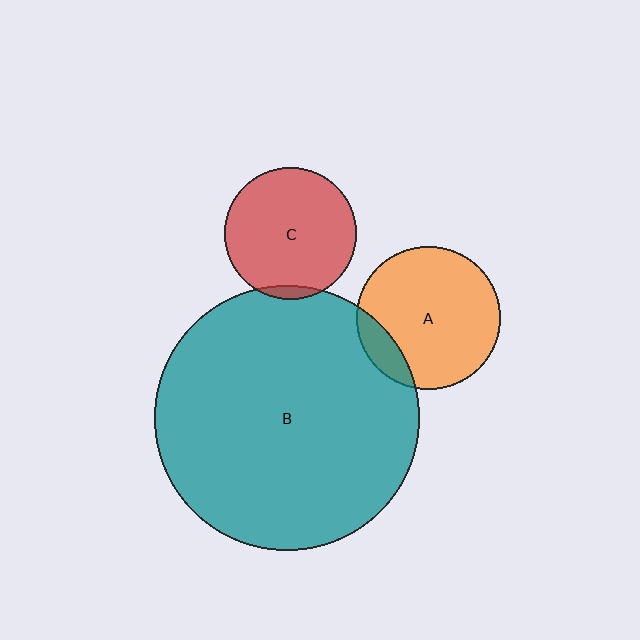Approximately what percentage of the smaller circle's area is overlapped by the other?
Approximately 15%.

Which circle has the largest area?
Circle B (teal).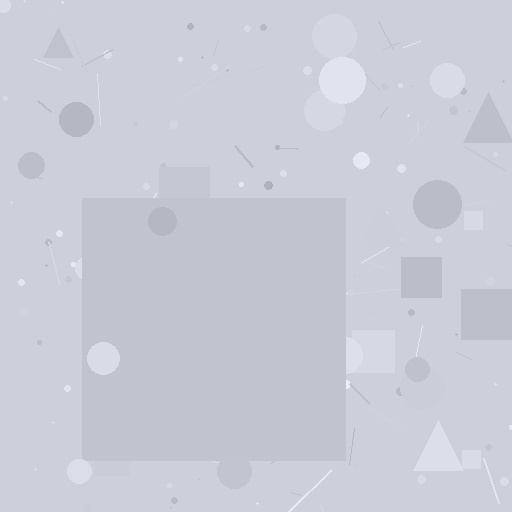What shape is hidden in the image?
A square is hidden in the image.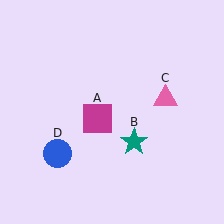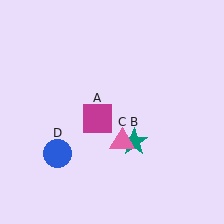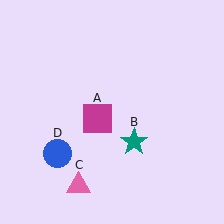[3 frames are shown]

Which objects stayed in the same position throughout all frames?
Magenta square (object A) and teal star (object B) and blue circle (object D) remained stationary.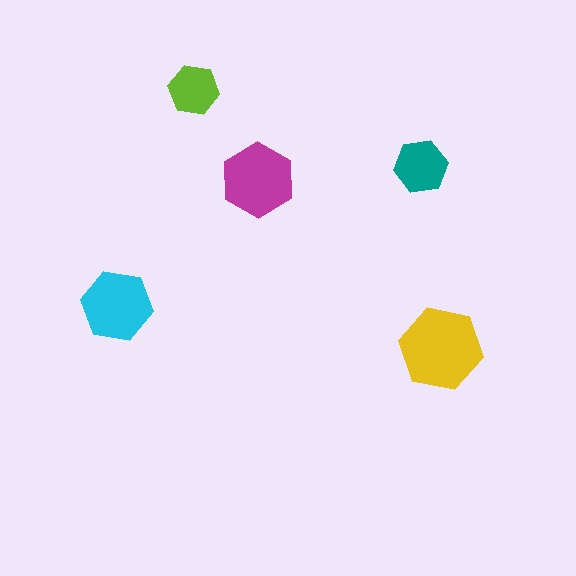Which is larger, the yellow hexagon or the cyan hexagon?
The yellow one.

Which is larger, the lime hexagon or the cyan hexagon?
The cyan one.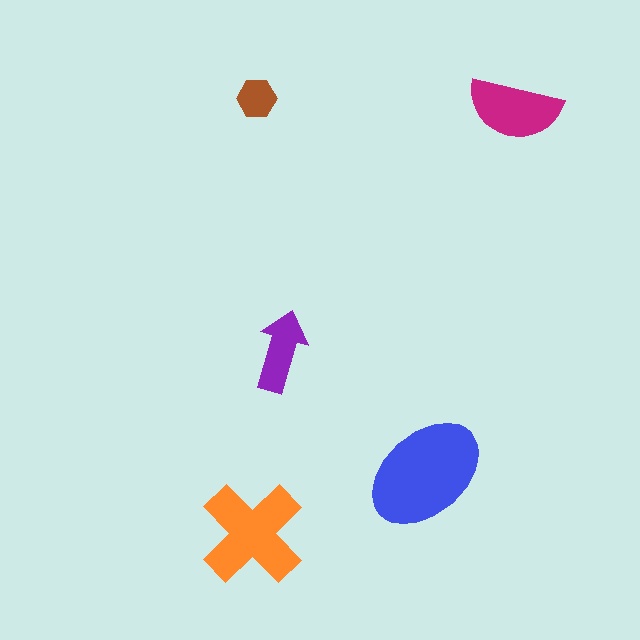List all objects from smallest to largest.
The brown hexagon, the purple arrow, the magenta semicircle, the orange cross, the blue ellipse.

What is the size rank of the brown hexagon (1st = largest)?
5th.